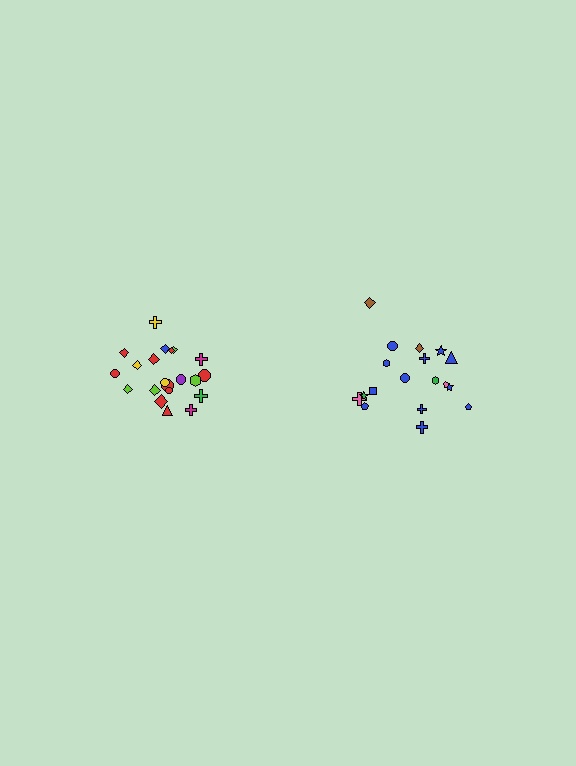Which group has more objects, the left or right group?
The left group.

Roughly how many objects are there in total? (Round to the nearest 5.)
Roughly 40 objects in total.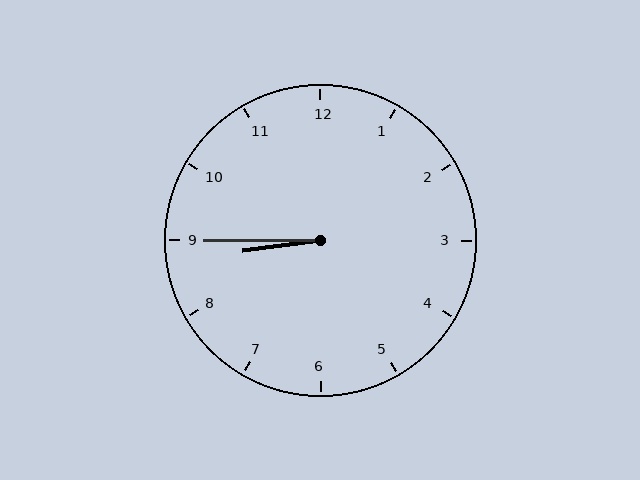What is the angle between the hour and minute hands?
Approximately 8 degrees.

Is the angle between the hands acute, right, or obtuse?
It is acute.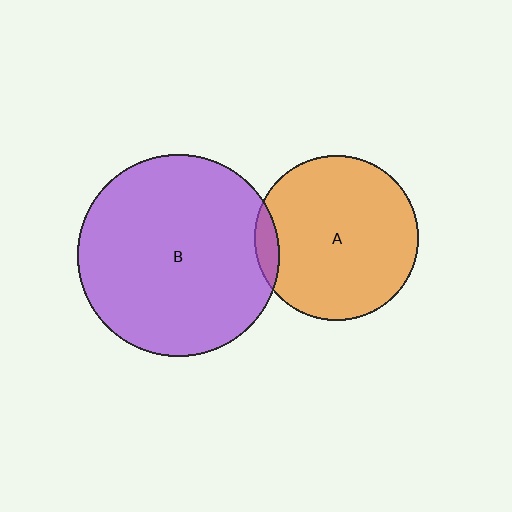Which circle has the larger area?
Circle B (purple).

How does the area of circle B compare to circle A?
Approximately 1.5 times.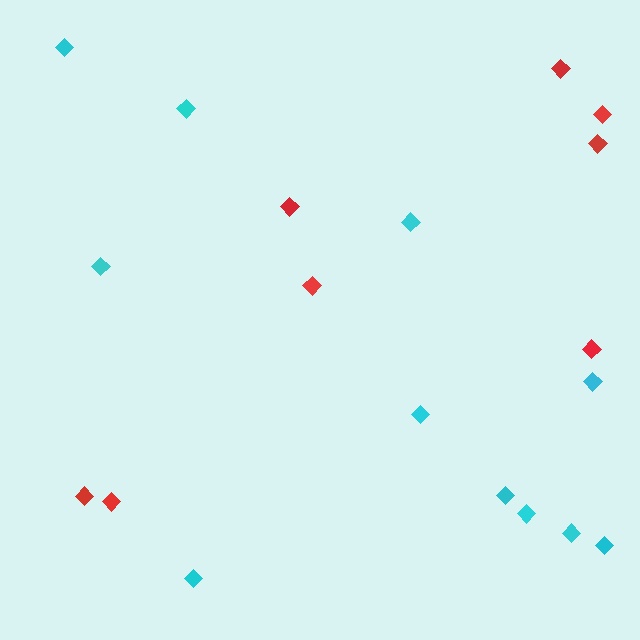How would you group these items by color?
There are 2 groups: one group of red diamonds (8) and one group of cyan diamonds (11).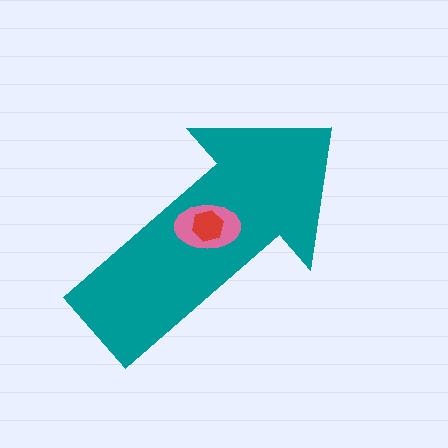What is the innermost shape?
The red hexagon.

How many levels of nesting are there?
3.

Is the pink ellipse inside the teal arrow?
Yes.